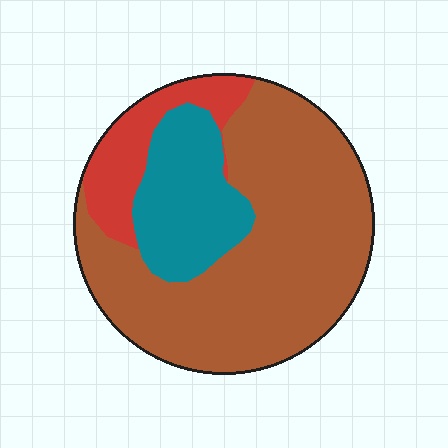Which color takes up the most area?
Brown, at roughly 65%.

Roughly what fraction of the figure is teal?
Teal covers roughly 20% of the figure.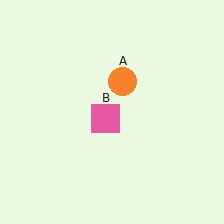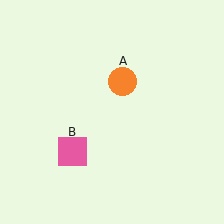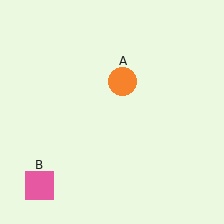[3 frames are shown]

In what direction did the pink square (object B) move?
The pink square (object B) moved down and to the left.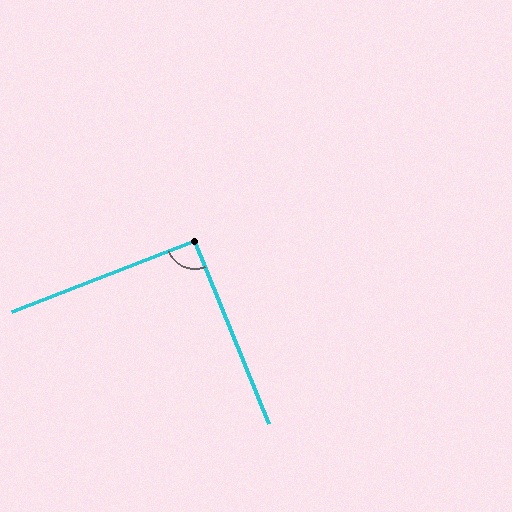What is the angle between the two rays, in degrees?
Approximately 91 degrees.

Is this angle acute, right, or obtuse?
It is approximately a right angle.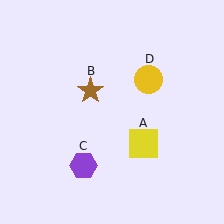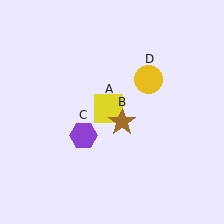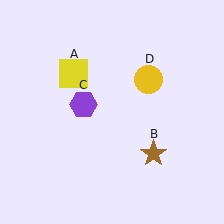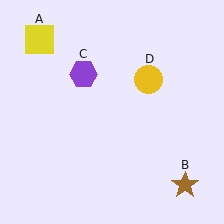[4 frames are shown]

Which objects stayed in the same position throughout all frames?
Yellow circle (object D) remained stationary.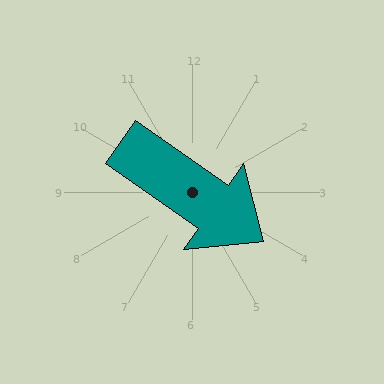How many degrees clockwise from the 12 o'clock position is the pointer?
Approximately 125 degrees.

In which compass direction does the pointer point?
Southeast.